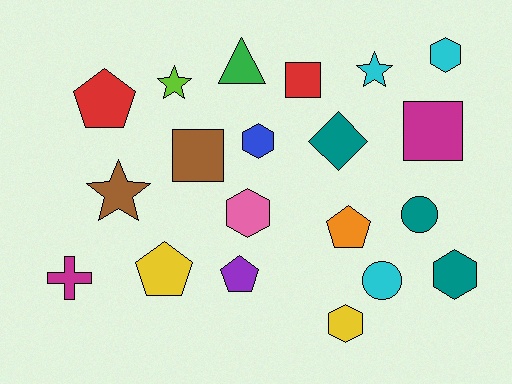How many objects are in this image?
There are 20 objects.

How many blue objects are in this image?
There is 1 blue object.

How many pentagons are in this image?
There are 4 pentagons.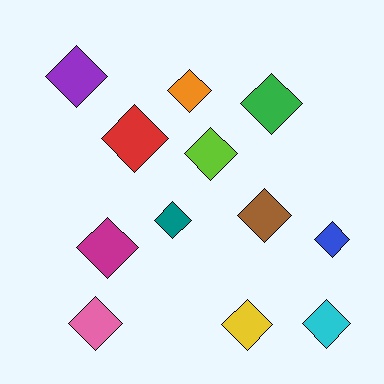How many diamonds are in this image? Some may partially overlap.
There are 12 diamonds.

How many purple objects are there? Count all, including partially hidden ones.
There is 1 purple object.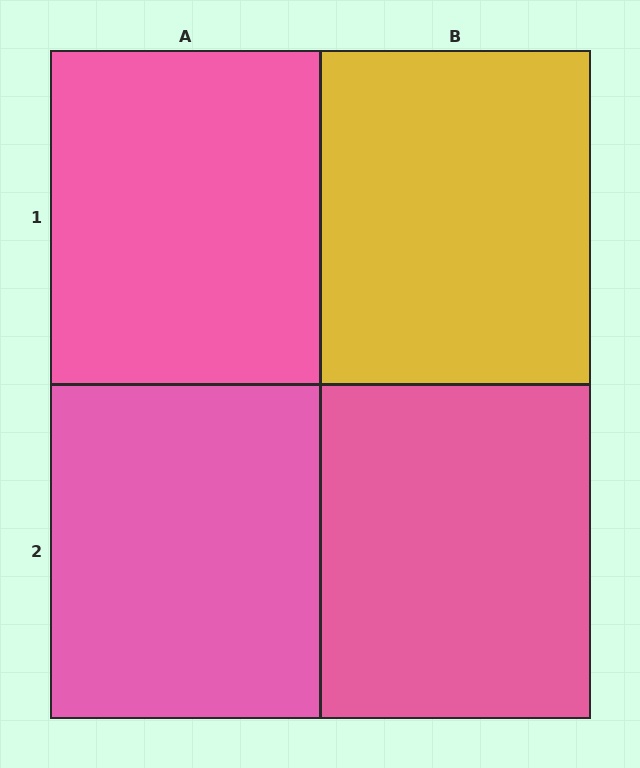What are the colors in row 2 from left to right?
Pink, pink.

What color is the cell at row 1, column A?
Pink.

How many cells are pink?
3 cells are pink.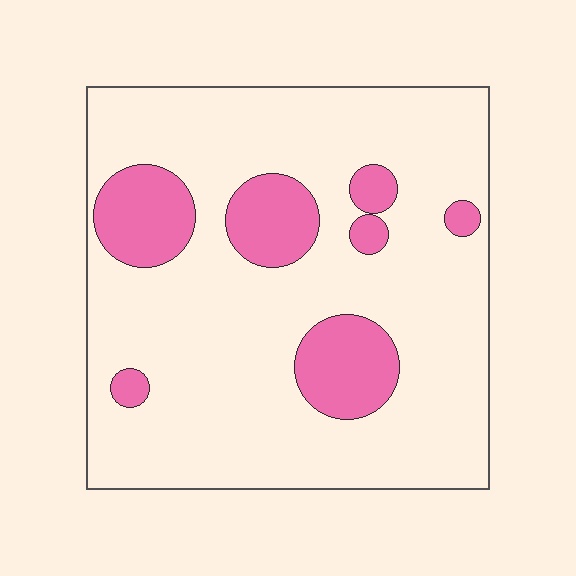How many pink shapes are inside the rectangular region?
7.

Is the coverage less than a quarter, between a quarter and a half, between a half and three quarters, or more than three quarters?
Less than a quarter.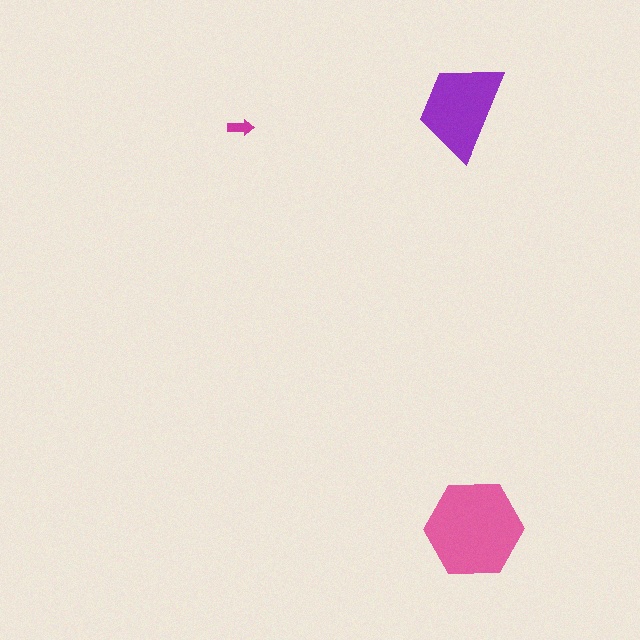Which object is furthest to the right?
The pink hexagon is rightmost.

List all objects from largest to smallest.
The pink hexagon, the purple trapezoid, the magenta arrow.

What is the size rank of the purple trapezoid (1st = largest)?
2nd.